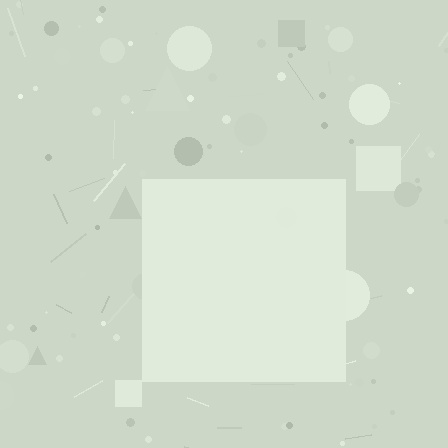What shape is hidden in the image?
A square is hidden in the image.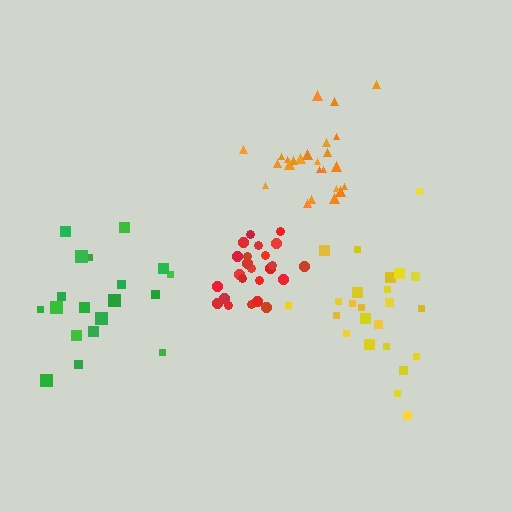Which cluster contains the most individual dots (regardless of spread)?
Yellow (25).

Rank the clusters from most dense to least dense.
red, orange, yellow, green.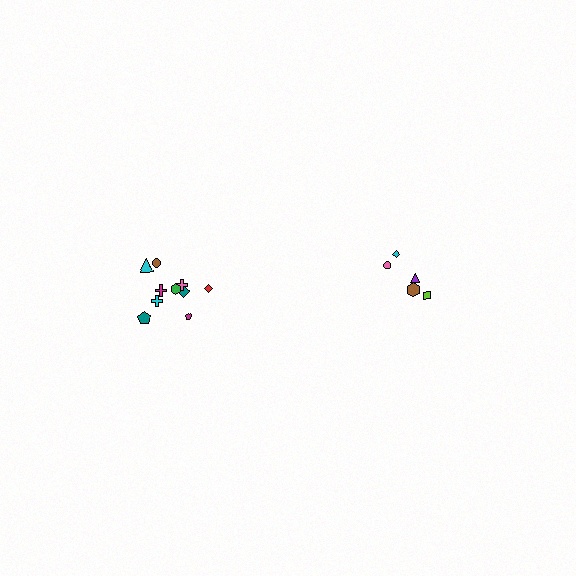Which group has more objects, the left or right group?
The left group.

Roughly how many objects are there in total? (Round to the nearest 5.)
Roughly 15 objects in total.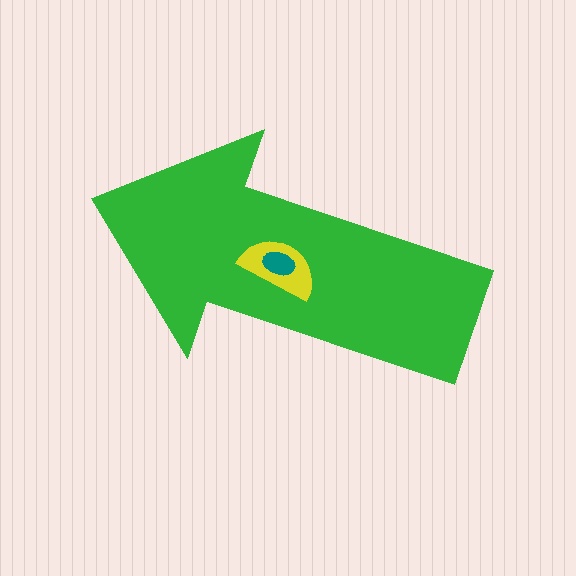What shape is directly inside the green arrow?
The yellow semicircle.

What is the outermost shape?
The green arrow.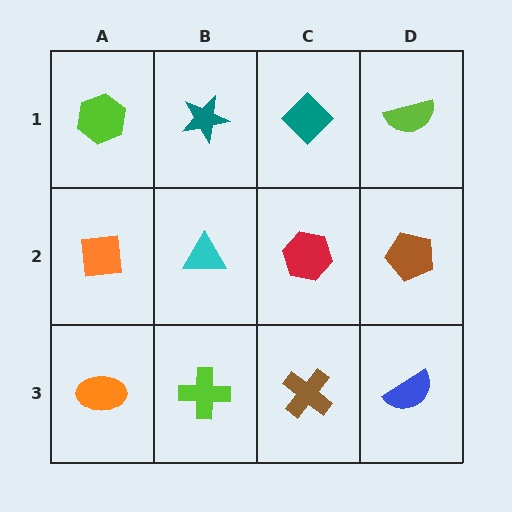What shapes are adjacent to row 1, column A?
An orange square (row 2, column A), a teal star (row 1, column B).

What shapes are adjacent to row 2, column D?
A lime semicircle (row 1, column D), a blue semicircle (row 3, column D), a red hexagon (row 2, column C).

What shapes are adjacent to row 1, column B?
A cyan triangle (row 2, column B), a lime hexagon (row 1, column A), a teal diamond (row 1, column C).